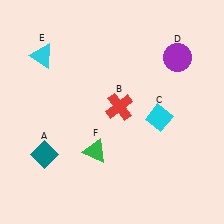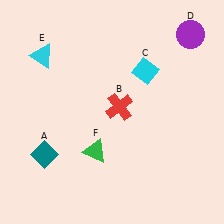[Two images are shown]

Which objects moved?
The objects that moved are: the cyan diamond (C), the purple circle (D).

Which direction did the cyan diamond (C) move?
The cyan diamond (C) moved up.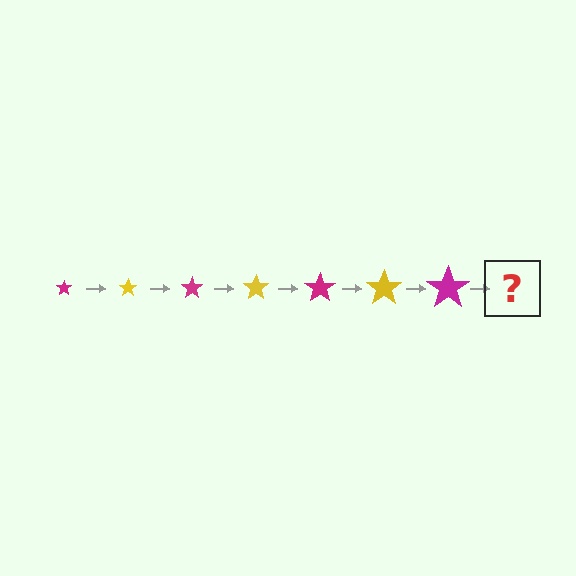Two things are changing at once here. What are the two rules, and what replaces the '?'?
The two rules are that the star grows larger each step and the color cycles through magenta and yellow. The '?' should be a yellow star, larger than the previous one.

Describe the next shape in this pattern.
It should be a yellow star, larger than the previous one.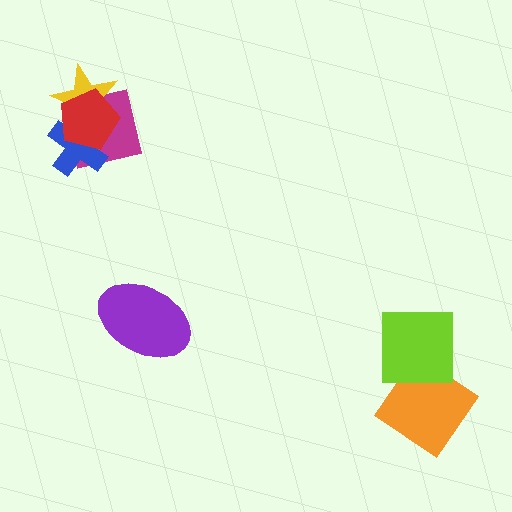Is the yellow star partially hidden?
Yes, it is partially covered by another shape.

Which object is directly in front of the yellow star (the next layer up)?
The blue cross is directly in front of the yellow star.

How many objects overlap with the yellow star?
3 objects overlap with the yellow star.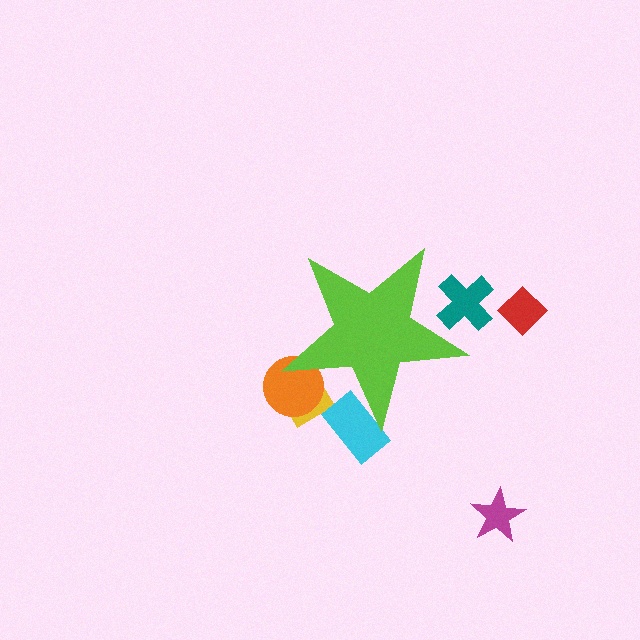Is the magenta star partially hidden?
No, the magenta star is fully visible.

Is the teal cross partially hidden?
Yes, the teal cross is partially hidden behind the lime star.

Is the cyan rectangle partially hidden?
Yes, the cyan rectangle is partially hidden behind the lime star.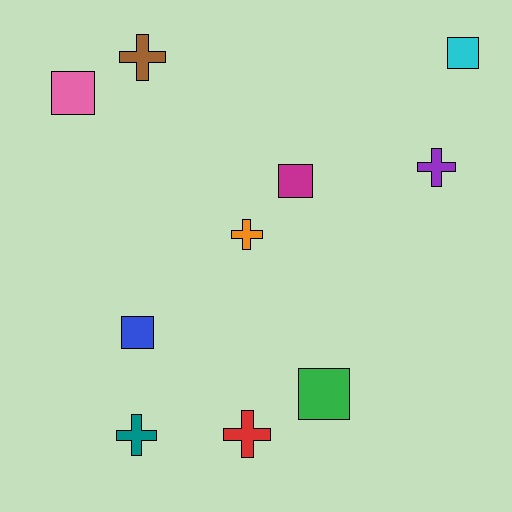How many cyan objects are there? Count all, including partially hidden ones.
There is 1 cyan object.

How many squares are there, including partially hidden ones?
There are 5 squares.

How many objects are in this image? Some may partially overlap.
There are 10 objects.